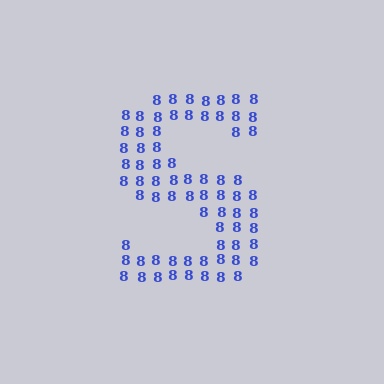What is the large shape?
The large shape is the letter S.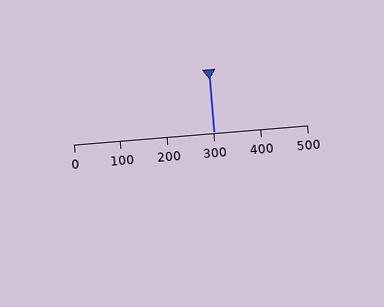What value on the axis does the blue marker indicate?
The marker indicates approximately 300.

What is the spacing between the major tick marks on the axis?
The major ticks are spaced 100 apart.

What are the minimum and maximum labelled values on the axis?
The axis runs from 0 to 500.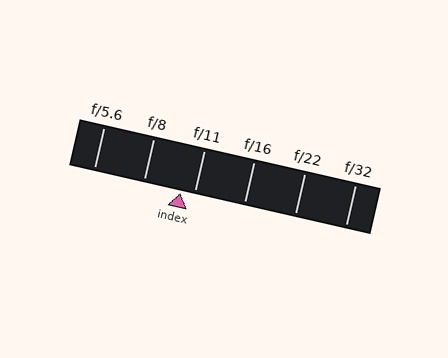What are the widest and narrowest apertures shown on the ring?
The widest aperture shown is f/5.6 and the narrowest is f/32.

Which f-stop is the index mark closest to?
The index mark is closest to f/11.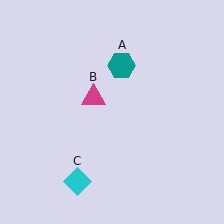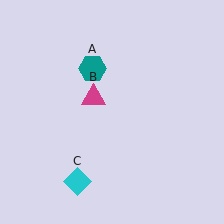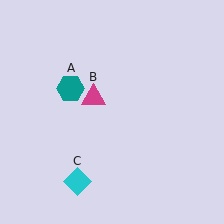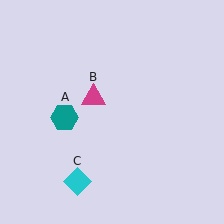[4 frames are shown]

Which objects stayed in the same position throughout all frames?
Magenta triangle (object B) and cyan diamond (object C) remained stationary.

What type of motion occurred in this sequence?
The teal hexagon (object A) rotated counterclockwise around the center of the scene.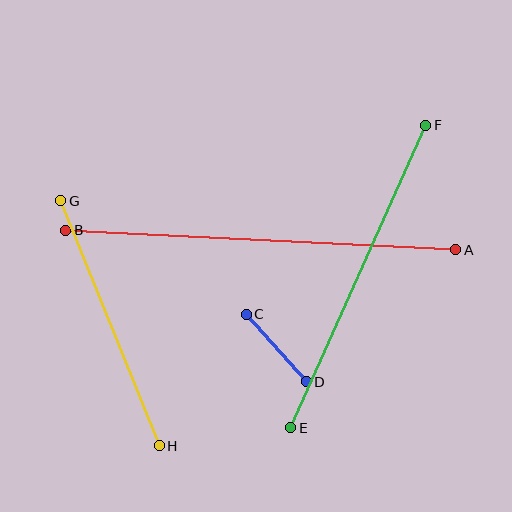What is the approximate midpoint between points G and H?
The midpoint is at approximately (110, 323) pixels.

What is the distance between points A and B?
The distance is approximately 391 pixels.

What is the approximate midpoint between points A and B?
The midpoint is at approximately (261, 240) pixels.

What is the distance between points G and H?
The distance is approximately 264 pixels.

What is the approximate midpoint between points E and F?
The midpoint is at approximately (358, 277) pixels.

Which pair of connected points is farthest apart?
Points A and B are farthest apart.